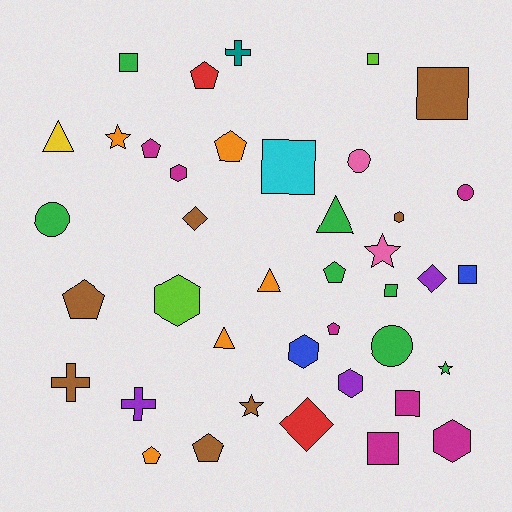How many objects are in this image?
There are 40 objects.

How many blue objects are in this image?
There are 2 blue objects.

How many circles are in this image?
There are 4 circles.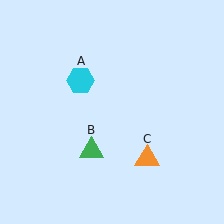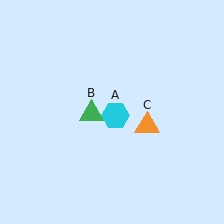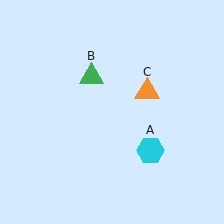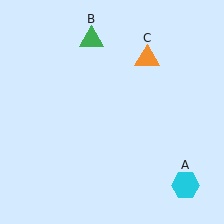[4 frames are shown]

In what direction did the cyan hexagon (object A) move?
The cyan hexagon (object A) moved down and to the right.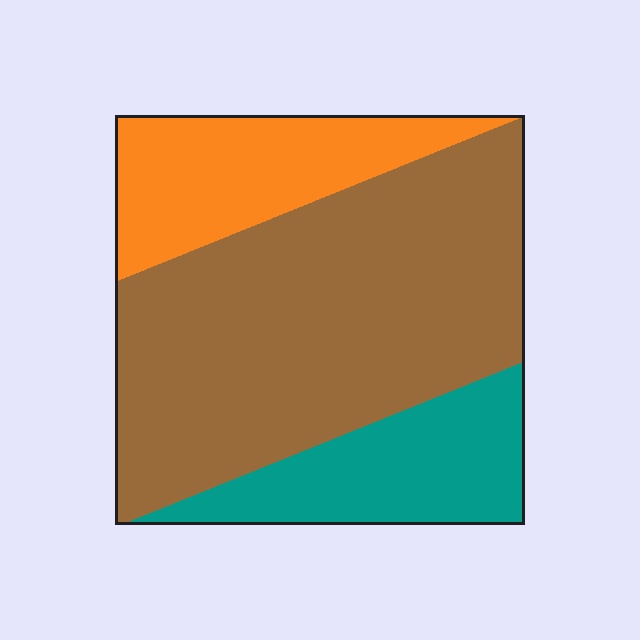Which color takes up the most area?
Brown, at roughly 60%.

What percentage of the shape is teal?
Teal takes up about one fifth (1/5) of the shape.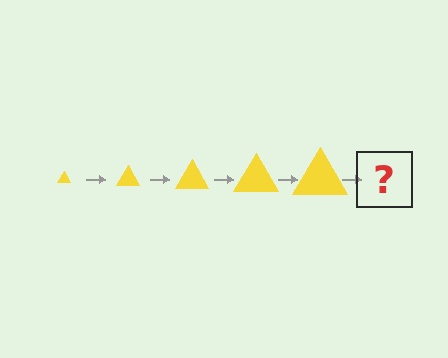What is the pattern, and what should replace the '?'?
The pattern is that the triangle gets progressively larger each step. The '?' should be a yellow triangle, larger than the previous one.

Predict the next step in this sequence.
The next step is a yellow triangle, larger than the previous one.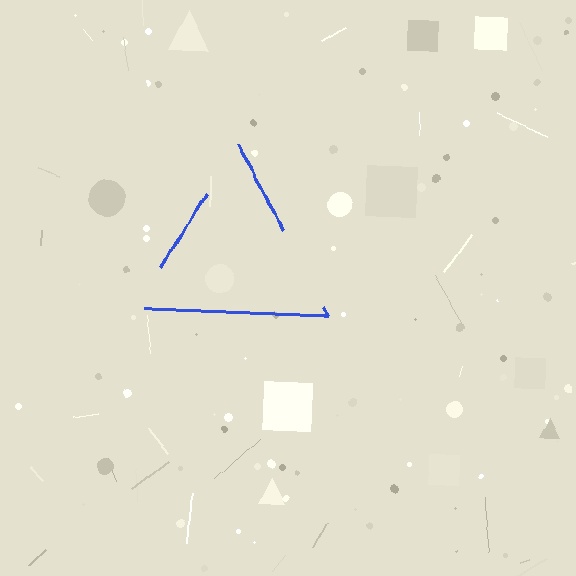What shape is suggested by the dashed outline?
The dashed outline suggests a triangle.